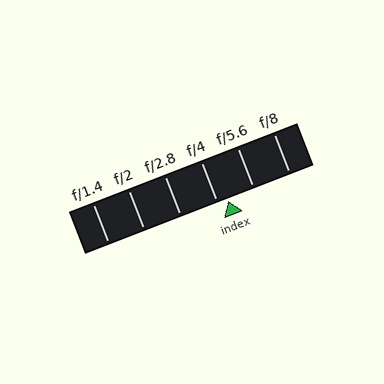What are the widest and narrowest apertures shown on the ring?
The widest aperture shown is f/1.4 and the narrowest is f/8.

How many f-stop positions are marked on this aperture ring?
There are 6 f-stop positions marked.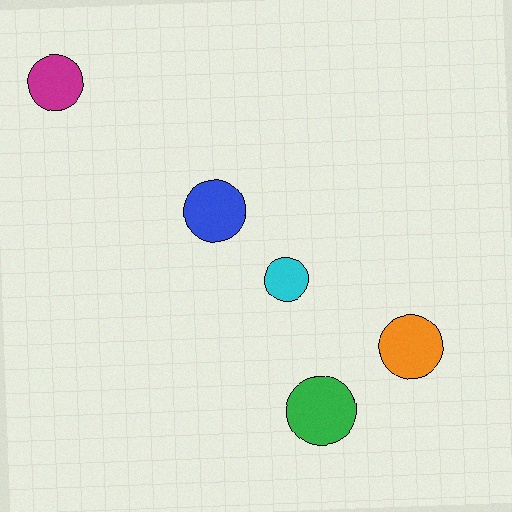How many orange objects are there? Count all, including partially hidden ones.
There is 1 orange object.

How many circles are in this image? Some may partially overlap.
There are 5 circles.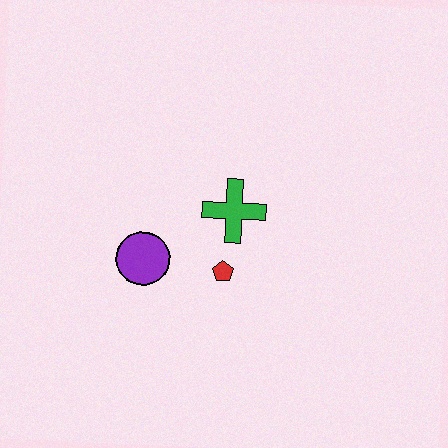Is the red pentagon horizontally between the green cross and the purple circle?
Yes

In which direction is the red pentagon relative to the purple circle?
The red pentagon is to the right of the purple circle.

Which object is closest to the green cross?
The red pentagon is closest to the green cross.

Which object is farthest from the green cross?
The purple circle is farthest from the green cross.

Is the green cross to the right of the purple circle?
Yes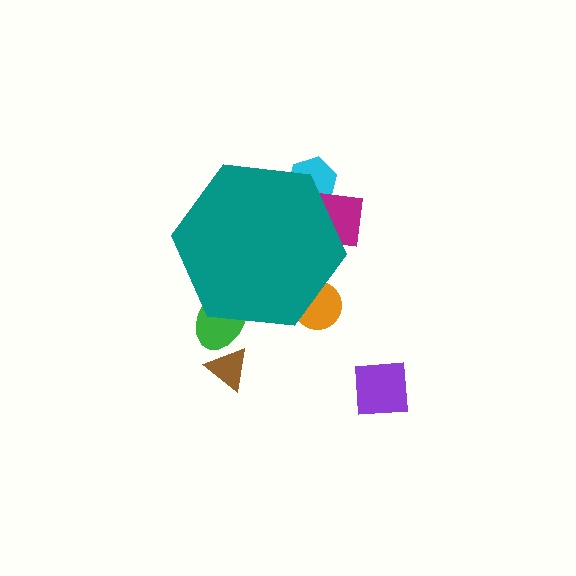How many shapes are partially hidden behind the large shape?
4 shapes are partially hidden.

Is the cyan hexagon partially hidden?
Yes, the cyan hexagon is partially hidden behind the teal hexagon.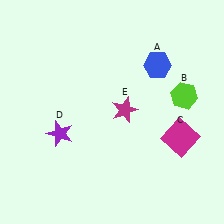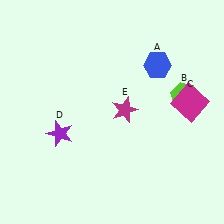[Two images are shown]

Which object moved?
The magenta square (C) moved up.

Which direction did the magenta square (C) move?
The magenta square (C) moved up.